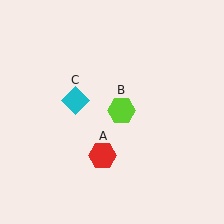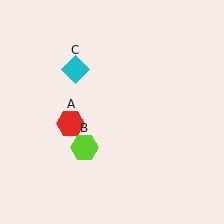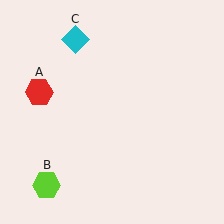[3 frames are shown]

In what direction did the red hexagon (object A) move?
The red hexagon (object A) moved up and to the left.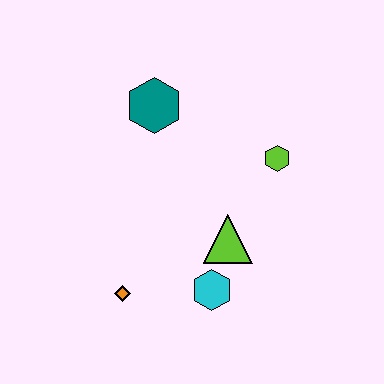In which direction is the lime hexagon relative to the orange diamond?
The lime hexagon is to the right of the orange diamond.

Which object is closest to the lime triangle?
The cyan hexagon is closest to the lime triangle.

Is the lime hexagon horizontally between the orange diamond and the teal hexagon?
No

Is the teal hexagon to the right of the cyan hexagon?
No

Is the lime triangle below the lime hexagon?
Yes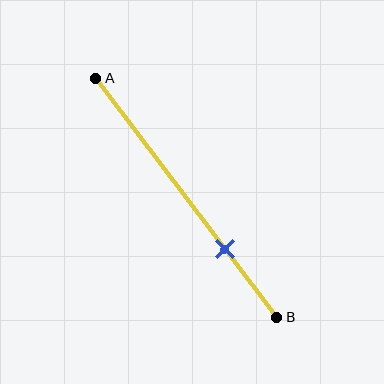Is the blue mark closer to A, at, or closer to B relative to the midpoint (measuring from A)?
The blue mark is closer to point B than the midpoint of segment AB.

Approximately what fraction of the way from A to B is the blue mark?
The blue mark is approximately 70% of the way from A to B.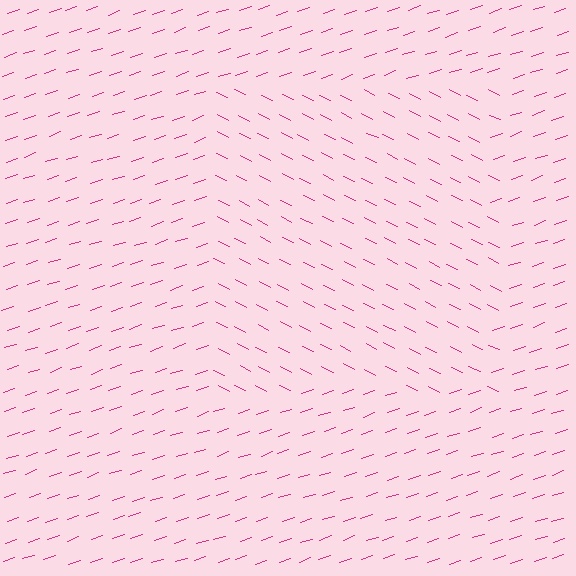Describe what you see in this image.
The image is filled with small magenta line segments. A rectangle region in the image has lines oriented differently from the surrounding lines, creating a visible texture boundary.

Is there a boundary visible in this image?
Yes, there is a texture boundary formed by a change in line orientation.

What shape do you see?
I see a rectangle.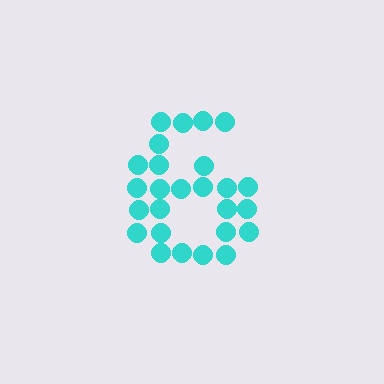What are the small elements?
The small elements are circles.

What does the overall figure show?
The overall figure shows the digit 6.